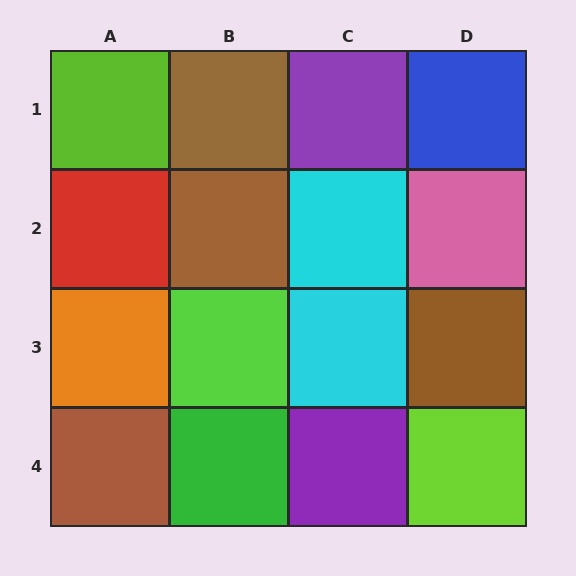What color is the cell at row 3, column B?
Lime.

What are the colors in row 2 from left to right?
Red, brown, cyan, pink.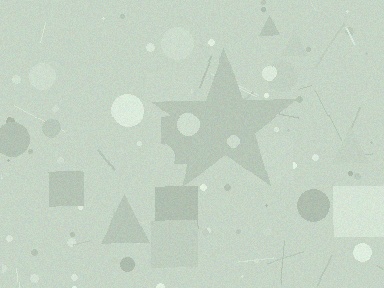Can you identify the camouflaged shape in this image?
The camouflaged shape is a star.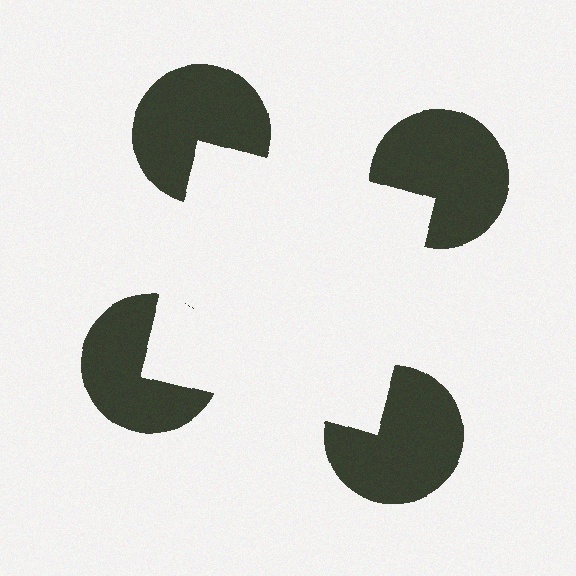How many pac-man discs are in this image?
There are 4 — one at each vertex of the illusory square.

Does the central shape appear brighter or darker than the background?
It typically appears slightly brighter than the background, even though no actual brightness change is drawn.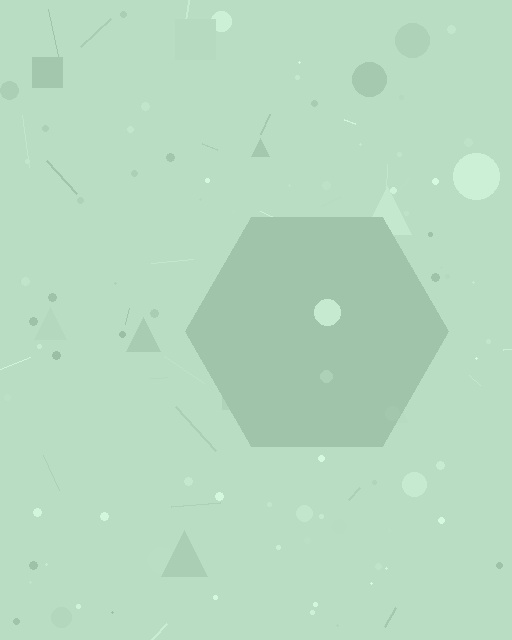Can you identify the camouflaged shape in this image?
The camouflaged shape is a hexagon.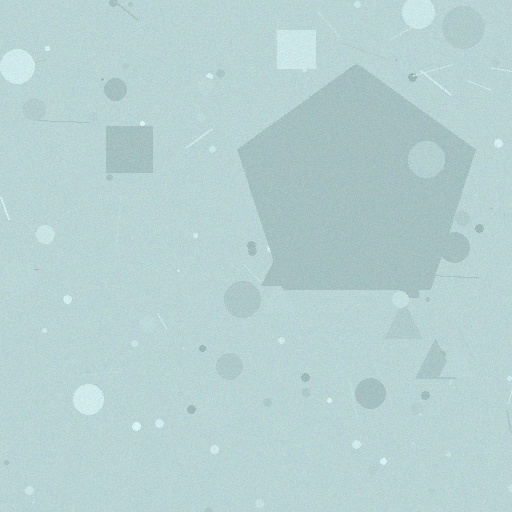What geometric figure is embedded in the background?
A pentagon is embedded in the background.